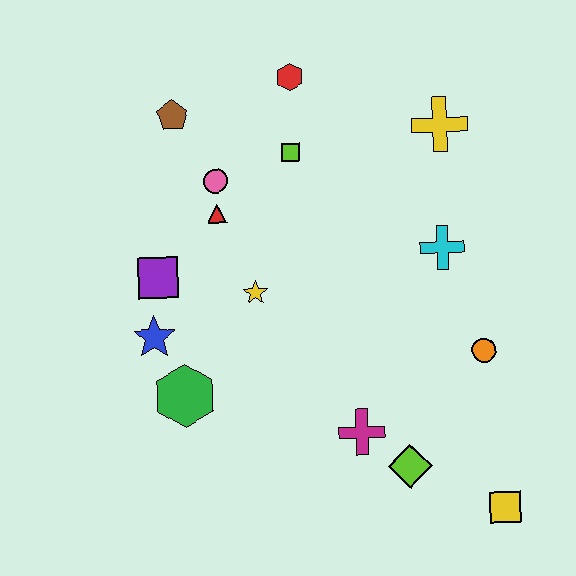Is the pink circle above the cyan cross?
Yes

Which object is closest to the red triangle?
The pink circle is closest to the red triangle.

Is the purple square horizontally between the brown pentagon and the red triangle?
No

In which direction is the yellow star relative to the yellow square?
The yellow star is to the left of the yellow square.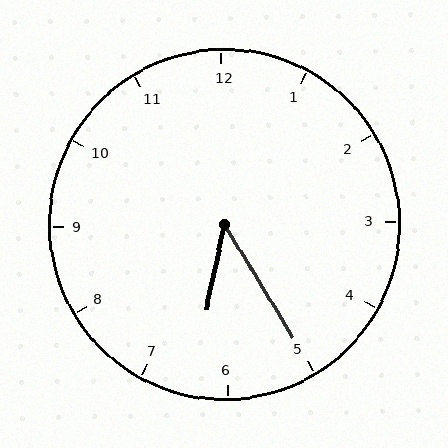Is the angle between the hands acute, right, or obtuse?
It is acute.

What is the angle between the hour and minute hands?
Approximately 42 degrees.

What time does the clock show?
6:25.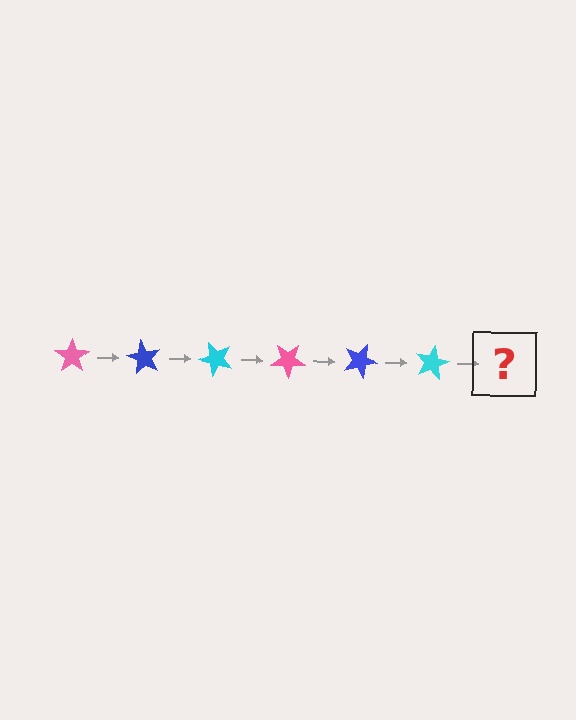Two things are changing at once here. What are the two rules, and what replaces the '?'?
The two rules are that it rotates 60 degrees each step and the color cycles through pink, blue, and cyan. The '?' should be a pink star, rotated 360 degrees from the start.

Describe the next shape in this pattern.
It should be a pink star, rotated 360 degrees from the start.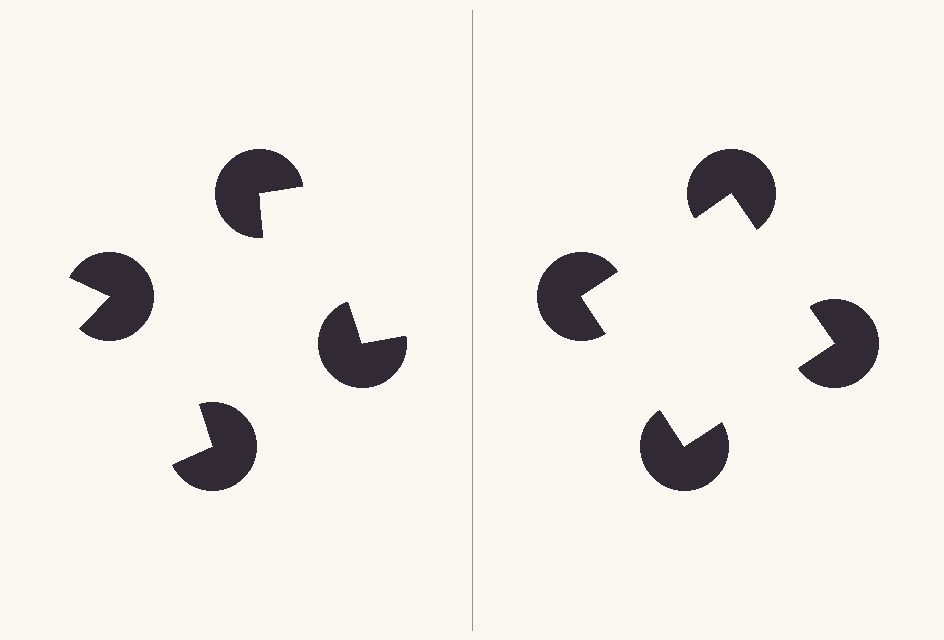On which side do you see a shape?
An illusory square appears on the right side. On the left side the wedge cuts are rotated, so no coherent shape forms.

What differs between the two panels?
The pac-man discs are positioned identically on both sides; only the wedge orientations differ. On the right they align to a square; on the left they are misaligned.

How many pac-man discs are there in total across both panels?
8 — 4 on each side.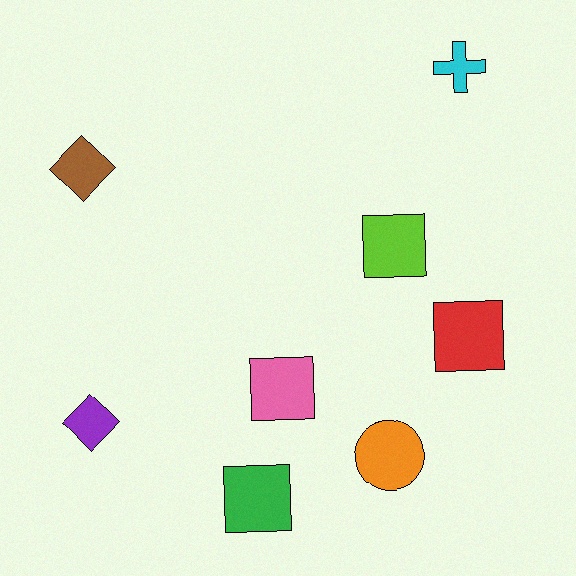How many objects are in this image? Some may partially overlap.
There are 8 objects.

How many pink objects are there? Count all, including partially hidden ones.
There is 1 pink object.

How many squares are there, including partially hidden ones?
There are 4 squares.